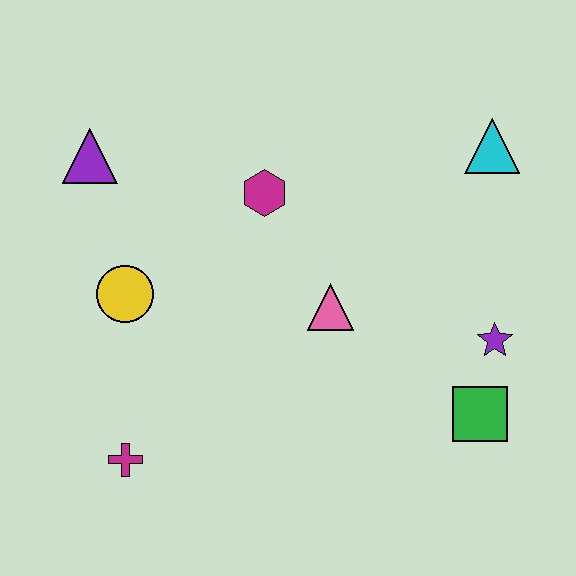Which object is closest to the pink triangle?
The magenta hexagon is closest to the pink triangle.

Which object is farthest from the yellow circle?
The cyan triangle is farthest from the yellow circle.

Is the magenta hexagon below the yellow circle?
No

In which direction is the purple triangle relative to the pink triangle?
The purple triangle is to the left of the pink triangle.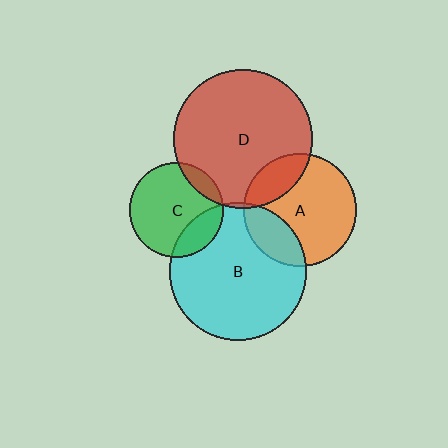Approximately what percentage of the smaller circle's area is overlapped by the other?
Approximately 20%.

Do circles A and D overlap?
Yes.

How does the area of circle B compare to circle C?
Approximately 2.1 times.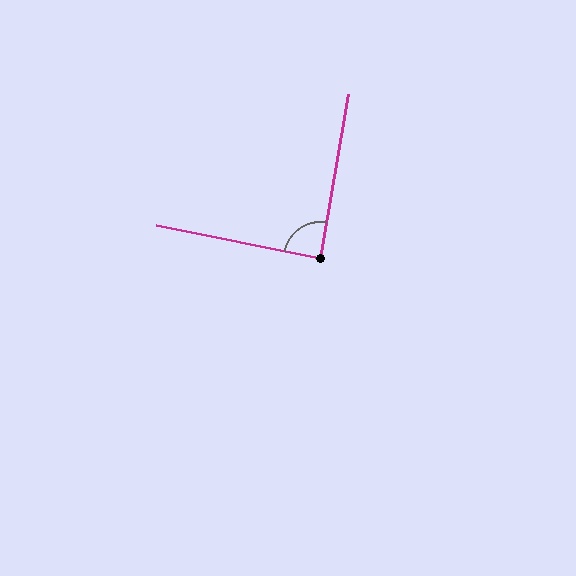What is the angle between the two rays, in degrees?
Approximately 89 degrees.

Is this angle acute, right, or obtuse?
It is approximately a right angle.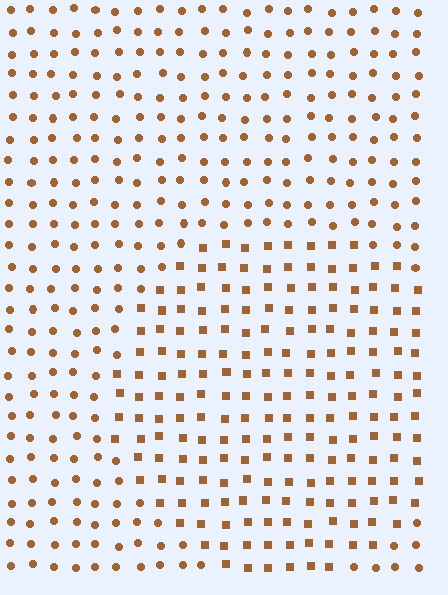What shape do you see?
I see a circle.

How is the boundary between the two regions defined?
The boundary is defined by a change in element shape: squares inside vs. circles outside. All elements share the same color and spacing.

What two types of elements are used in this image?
The image uses squares inside the circle region and circles outside it.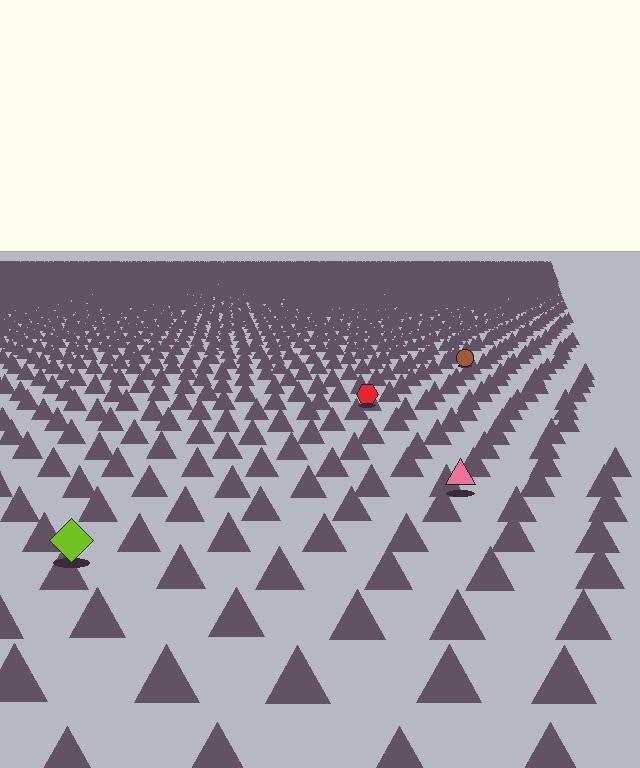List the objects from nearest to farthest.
From nearest to farthest: the lime diamond, the pink triangle, the red hexagon, the brown circle.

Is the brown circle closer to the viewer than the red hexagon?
No. The red hexagon is closer — you can tell from the texture gradient: the ground texture is coarser near it.